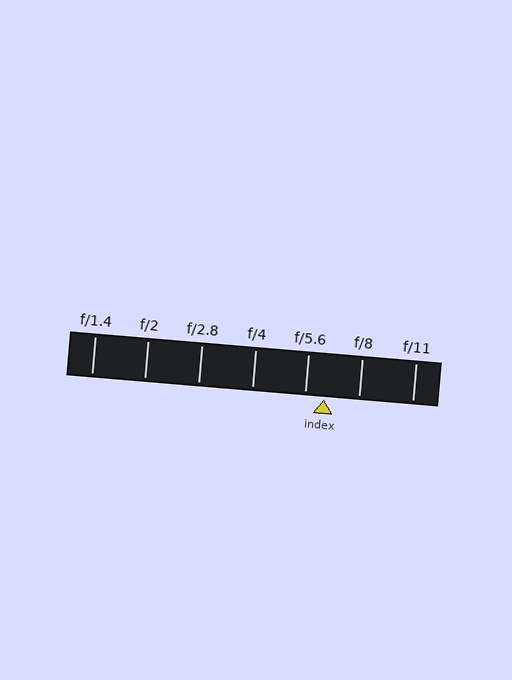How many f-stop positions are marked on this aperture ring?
There are 7 f-stop positions marked.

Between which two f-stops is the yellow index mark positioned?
The index mark is between f/5.6 and f/8.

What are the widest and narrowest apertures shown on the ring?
The widest aperture shown is f/1.4 and the narrowest is f/11.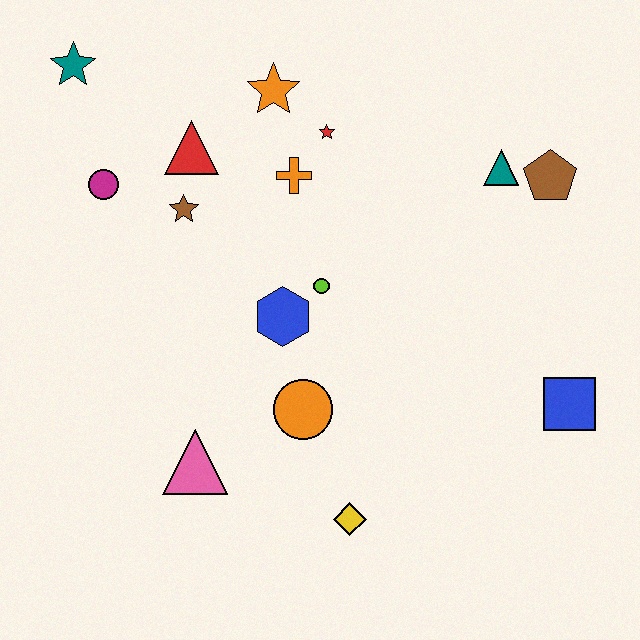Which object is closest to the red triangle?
The brown star is closest to the red triangle.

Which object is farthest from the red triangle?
The blue square is farthest from the red triangle.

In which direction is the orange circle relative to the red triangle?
The orange circle is below the red triangle.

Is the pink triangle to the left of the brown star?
No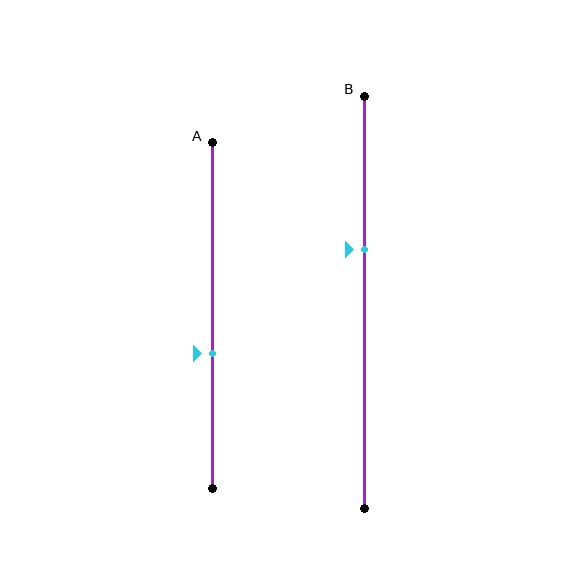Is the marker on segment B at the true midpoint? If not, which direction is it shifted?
No, the marker on segment B is shifted upward by about 13% of the segment length.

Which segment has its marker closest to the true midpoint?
Segment A has its marker closest to the true midpoint.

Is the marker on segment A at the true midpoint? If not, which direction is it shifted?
No, the marker on segment A is shifted downward by about 11% of the segment length.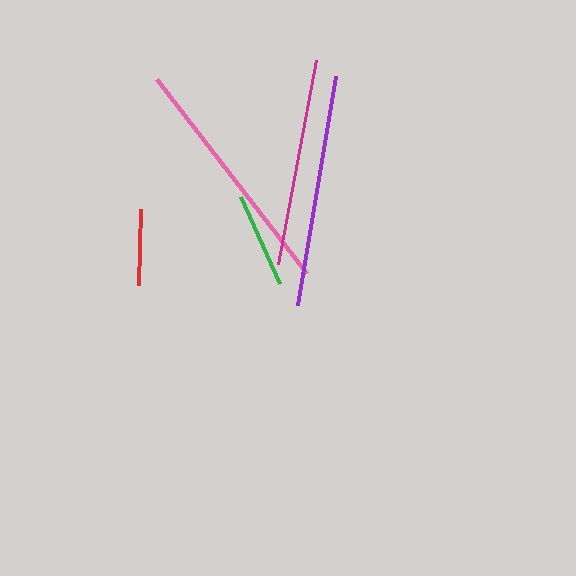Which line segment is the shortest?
The red line is the shortest at approximately 76 pixels.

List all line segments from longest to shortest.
From longest to shortest: pink, purple, magenta, green, red.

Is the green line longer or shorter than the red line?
The green line is longer than the red line.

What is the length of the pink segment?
The pink segment is approximately 245 pixels long.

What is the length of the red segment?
The red segment is approximately 76 pixels long.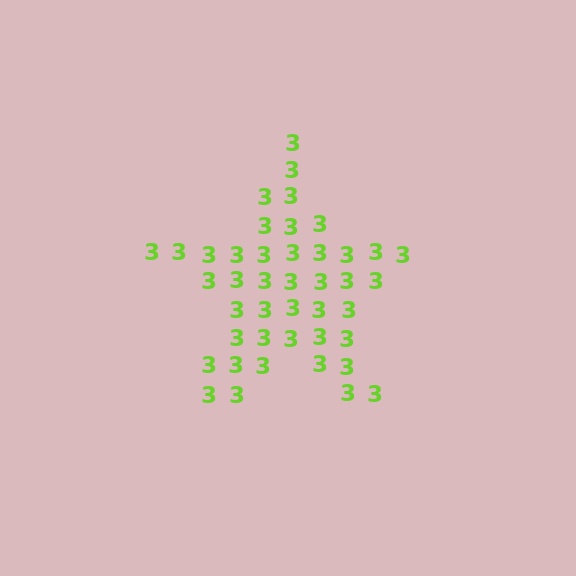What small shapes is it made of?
It is made of small digit 3's.